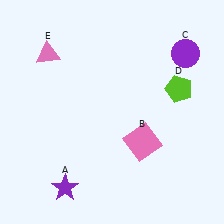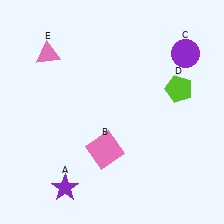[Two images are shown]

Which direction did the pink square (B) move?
The pink square (B) moved left.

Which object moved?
The pink square (B) moved left.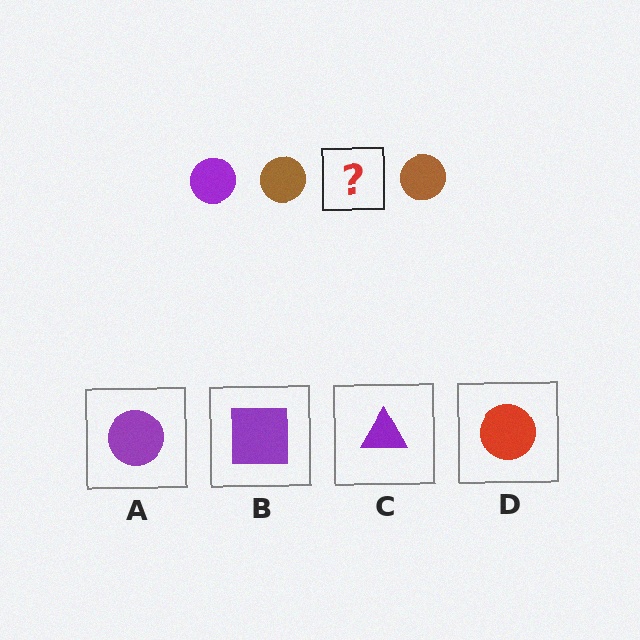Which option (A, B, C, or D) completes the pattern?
A.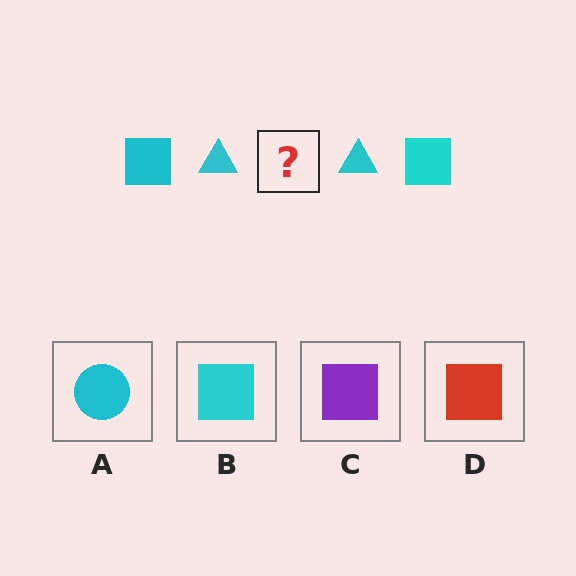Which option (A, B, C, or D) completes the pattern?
B.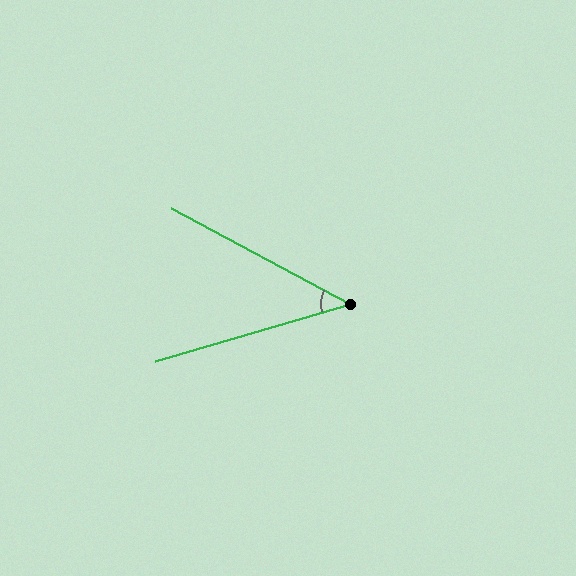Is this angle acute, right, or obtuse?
It is acute.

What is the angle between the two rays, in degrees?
Approximately 44 degrees.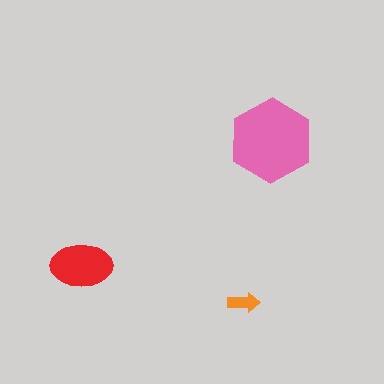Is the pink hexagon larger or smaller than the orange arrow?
Larger.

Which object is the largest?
The pink hexagon.